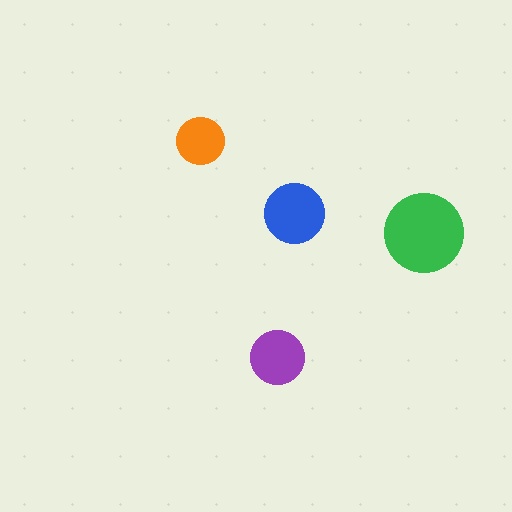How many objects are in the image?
There are 4 objects in the image.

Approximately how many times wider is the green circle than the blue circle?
About 1.5 times wider.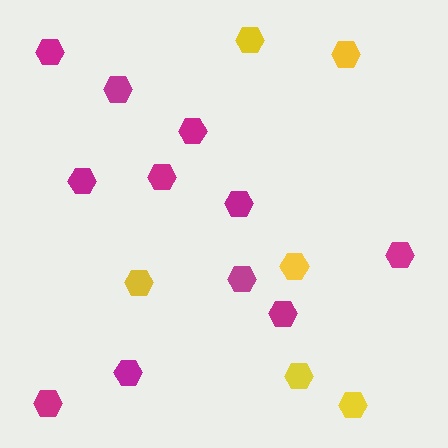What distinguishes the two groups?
There are 2 groups: one group of yellow hexagons (6) and one group of magenta hexagons (11).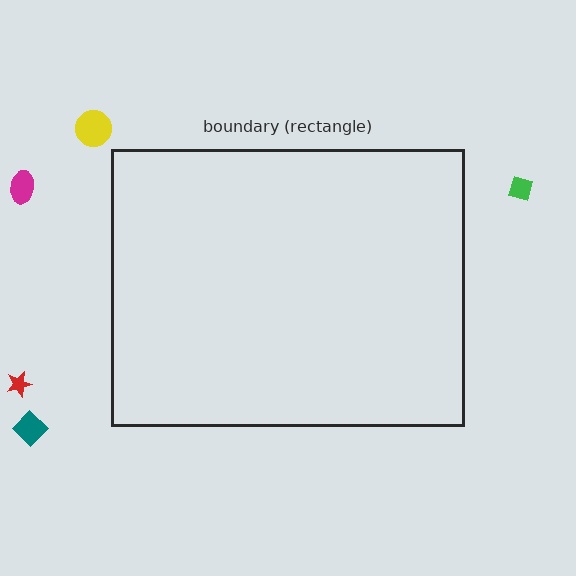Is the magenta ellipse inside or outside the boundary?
Outside.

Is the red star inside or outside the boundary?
Outside.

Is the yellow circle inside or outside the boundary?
Outside.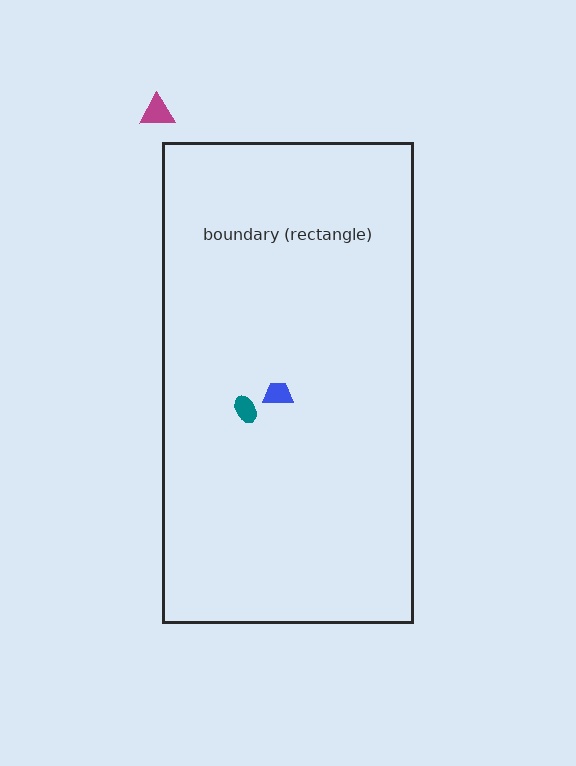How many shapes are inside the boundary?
2 inside, 1 outside.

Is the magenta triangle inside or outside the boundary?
Outside.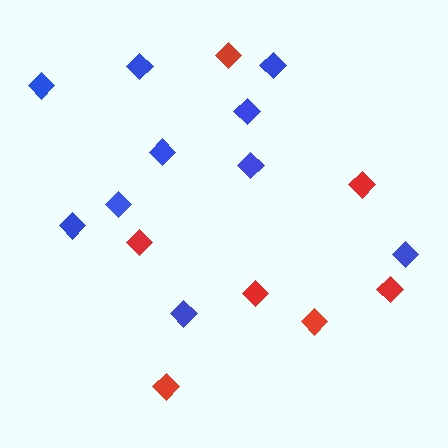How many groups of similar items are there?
There are 2 groups: one group of red diamonds (7) and one group of blue diamonds (10).